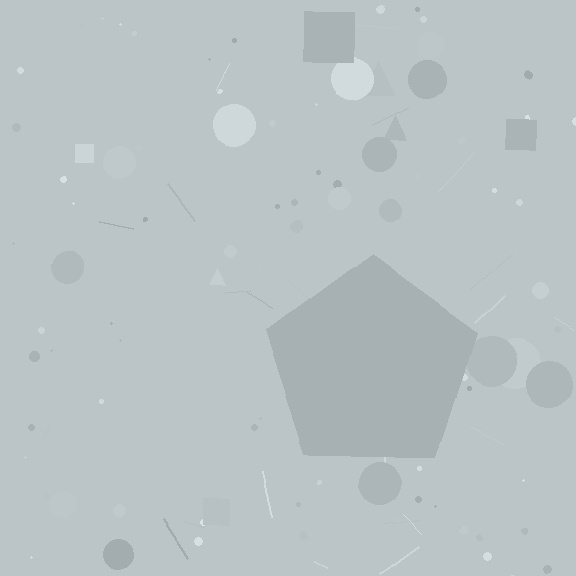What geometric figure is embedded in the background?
A pentagon is embedded in the background.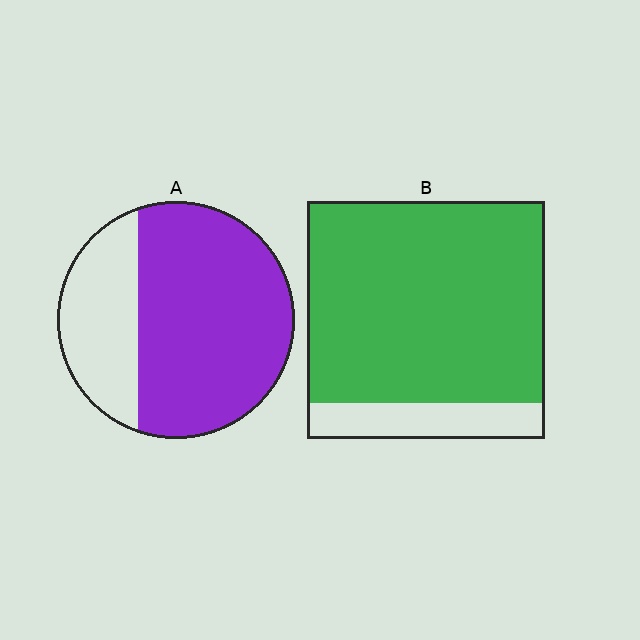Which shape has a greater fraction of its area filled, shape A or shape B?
Shape B.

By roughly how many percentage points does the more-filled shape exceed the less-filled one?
By roughly 15 percentage points (B over A).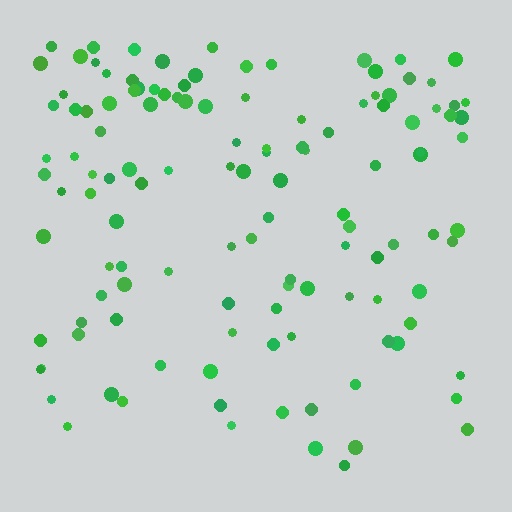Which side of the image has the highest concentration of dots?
The top.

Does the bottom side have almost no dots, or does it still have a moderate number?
Still a moderate number, just noticeably fewer than the top.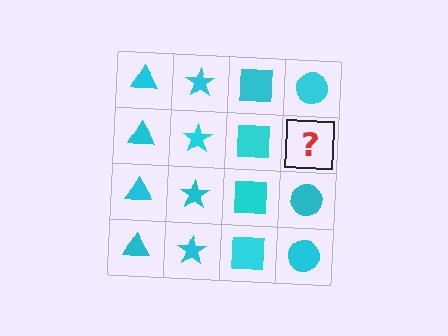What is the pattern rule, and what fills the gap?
The rule is that each column has a consistent shape. The gap should be filled with a cyan circle.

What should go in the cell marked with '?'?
The missing cell should contain a cyan circle.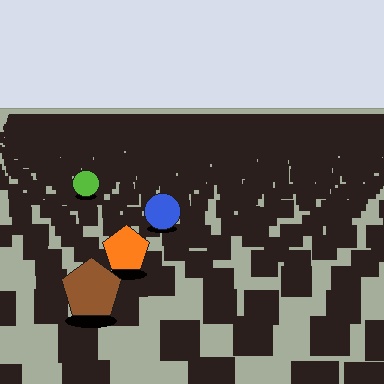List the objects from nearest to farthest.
From nearest to farthest: the brown pentagon, the orange pentagon, the blue circle, the lime circle.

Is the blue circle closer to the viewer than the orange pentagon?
No. The orange pentagon is closer — you can tell from the texture gradient: the ground texture is coarser near it.